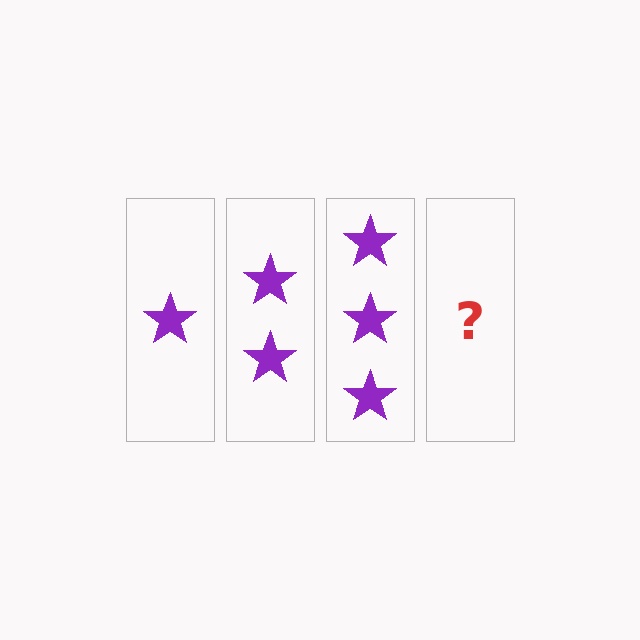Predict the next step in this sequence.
The next step is 4 stars.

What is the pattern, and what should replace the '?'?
The pattern is that each step adds one more star. The '?' should be 4 stars.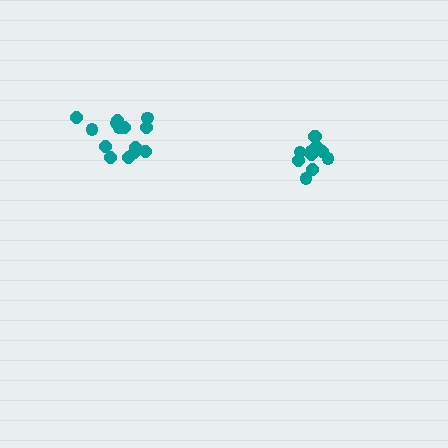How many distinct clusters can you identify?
There are 2 distinct clusters.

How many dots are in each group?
Group 1: 11 dots, Group 2: 14 dots (25 total).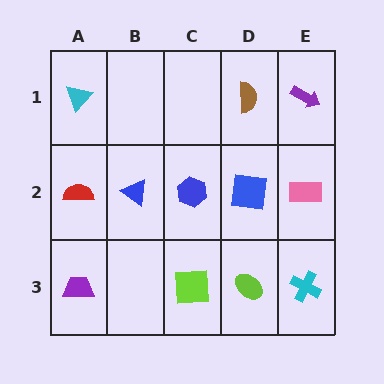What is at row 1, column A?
A cyan triangle.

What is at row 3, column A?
A purple trapezoid.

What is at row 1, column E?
A purple arrow.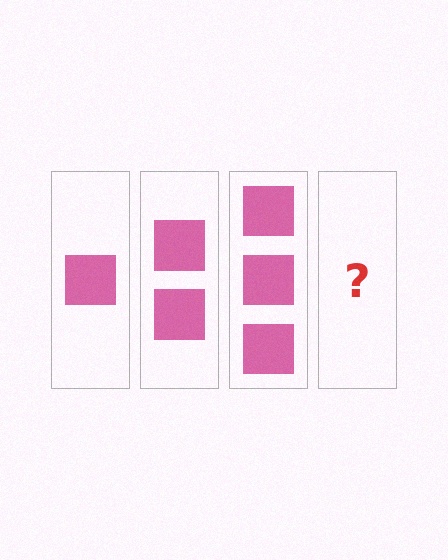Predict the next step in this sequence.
The next step is 4 squares.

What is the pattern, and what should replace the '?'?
The pattern is that each step adds one more square. The '?' should be 4 squares.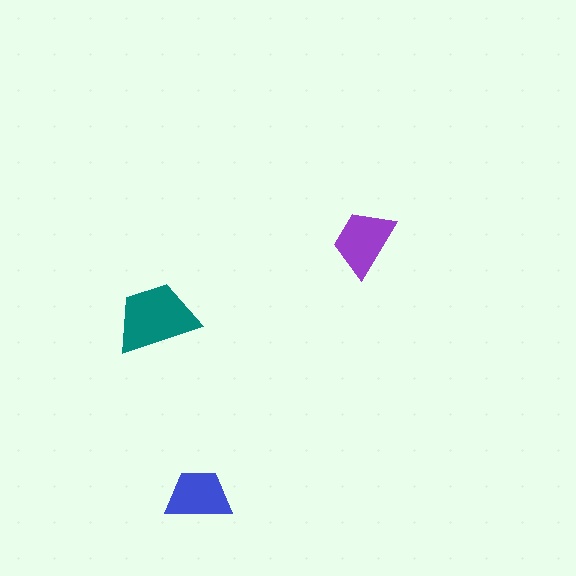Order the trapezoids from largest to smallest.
the teal one, the purple one, the blue one.